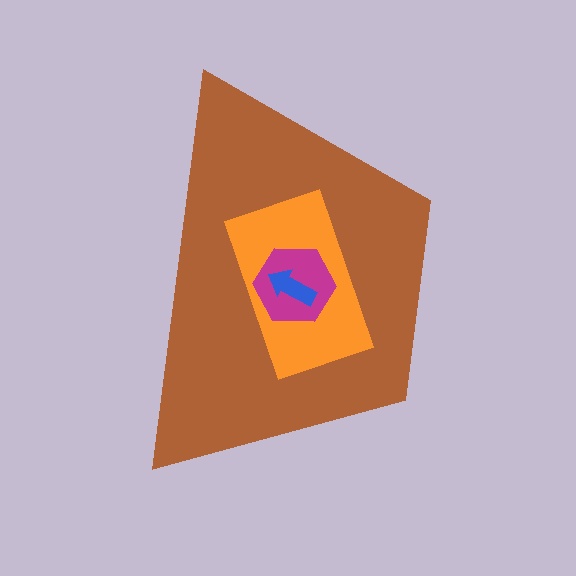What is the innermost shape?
The blue arrow.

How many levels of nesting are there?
4.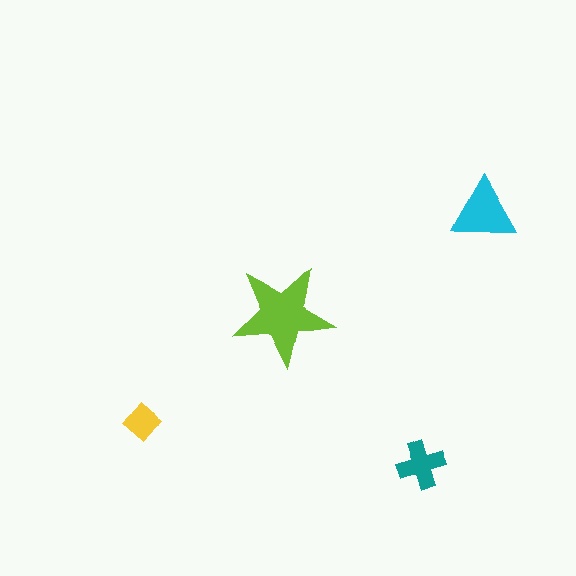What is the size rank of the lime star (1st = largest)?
1st.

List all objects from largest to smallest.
The lime star, the cyan triangle, the teal cross, the yellow diamond.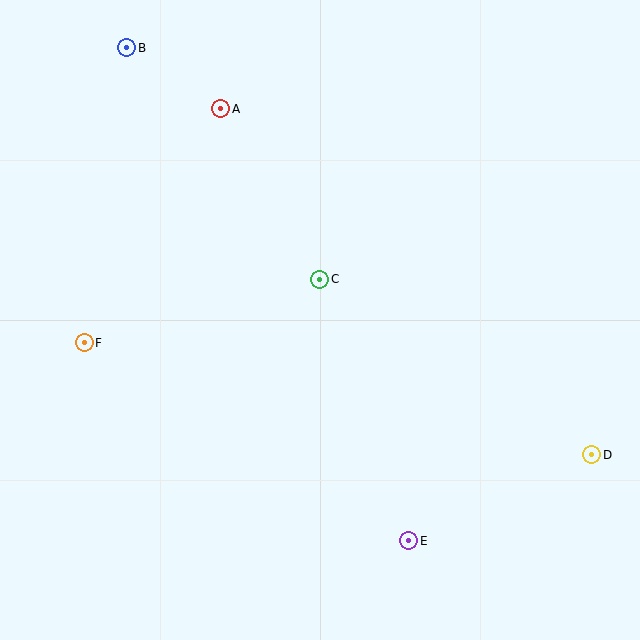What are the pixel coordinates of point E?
Point E is at (409, 541).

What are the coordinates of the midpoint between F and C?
The midpoint between F and C is at (202, 311).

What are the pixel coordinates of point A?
Point A is at (221, 109).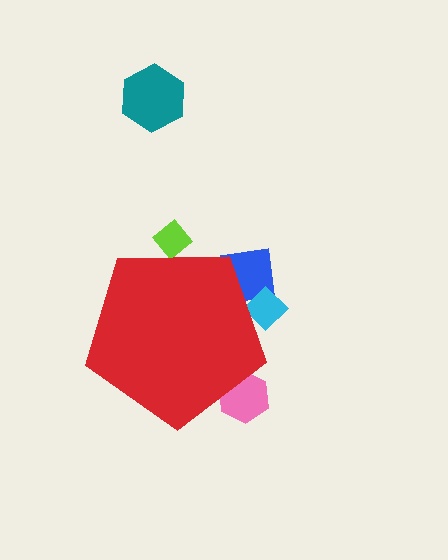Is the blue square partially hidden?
Yes, the blue square is partially hidden behind the red pentagon.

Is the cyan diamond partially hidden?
Yes, the cyan diamond is partially hidden behind the red pentagon.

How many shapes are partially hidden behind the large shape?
4 shapes are partially hidden.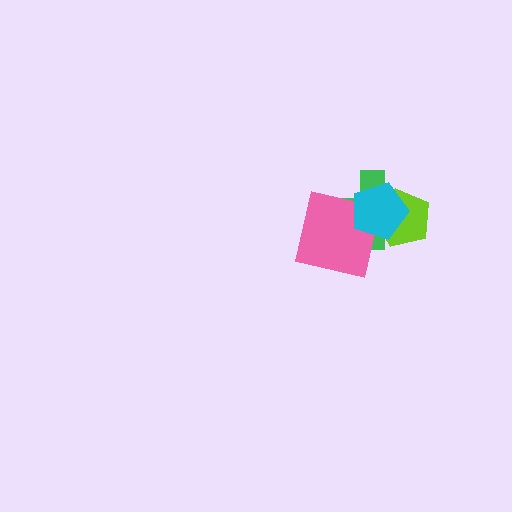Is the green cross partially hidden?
Yes, it is partially covered by another shape.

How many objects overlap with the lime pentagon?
2 objects overlap with the lime pentagon.